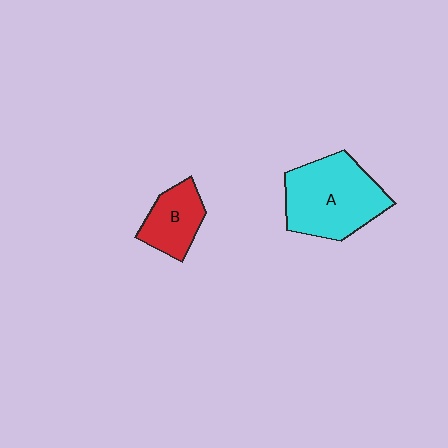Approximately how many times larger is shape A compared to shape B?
Approximately 2.0 times.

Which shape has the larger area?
Shape A (cyan).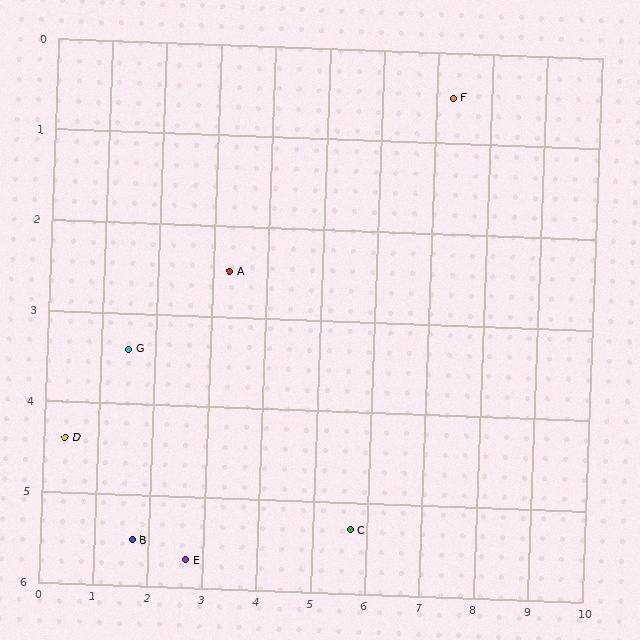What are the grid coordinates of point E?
Point E is at approximately (2.7, 5.7).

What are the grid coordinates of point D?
Point D is at approximately (0.4, 4.4).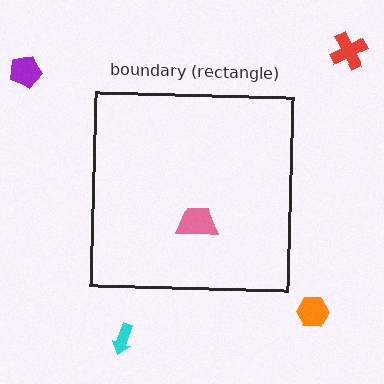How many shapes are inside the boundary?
1 inside, 4 outside.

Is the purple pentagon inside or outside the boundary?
Outside.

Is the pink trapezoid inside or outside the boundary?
Inside.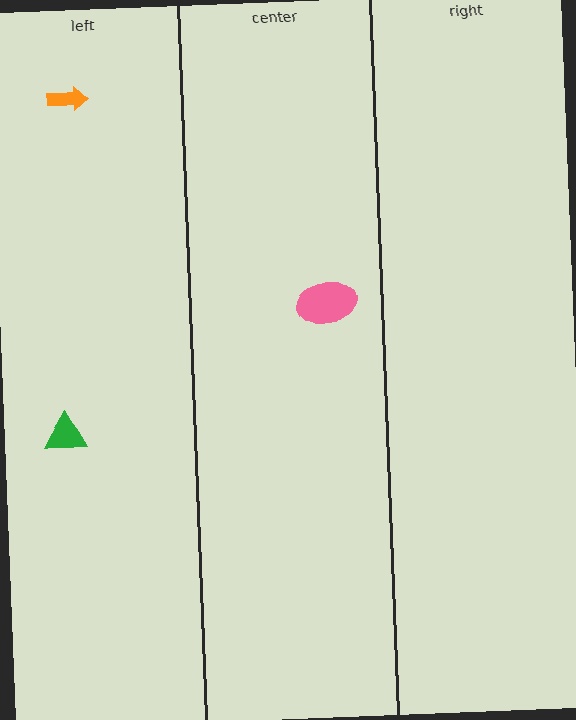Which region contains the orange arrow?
The left region.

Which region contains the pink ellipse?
The center region.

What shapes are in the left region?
The green triangle, the orange arrow.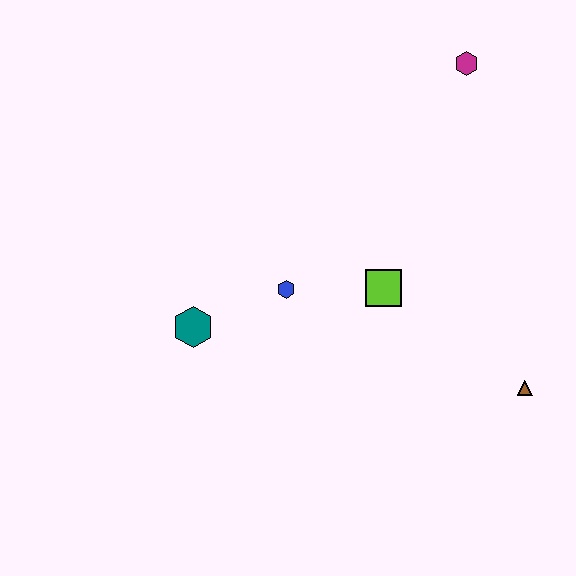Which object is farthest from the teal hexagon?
The magenta hexagon is farthest from the teal hexagon.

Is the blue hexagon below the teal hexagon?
No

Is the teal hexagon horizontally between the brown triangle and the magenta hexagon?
No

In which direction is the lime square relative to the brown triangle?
The lime square is to the left of the brown triangle.